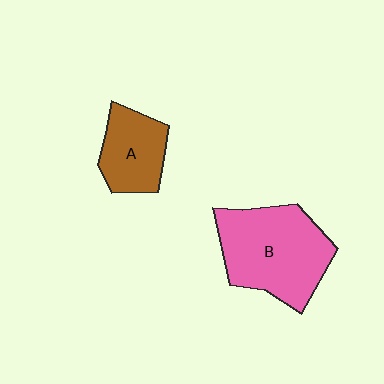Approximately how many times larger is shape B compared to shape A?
Approximately 1.9 times.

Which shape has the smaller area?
Shape A (brown).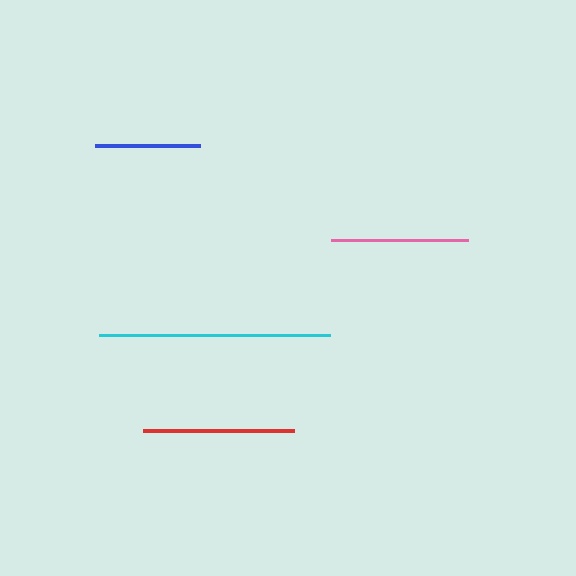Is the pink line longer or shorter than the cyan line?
The cyan line is longer than the pink line.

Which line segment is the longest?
The cyan line is the longest at approximately 231 pixels.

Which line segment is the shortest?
The blue line is the shortest at approximately 105 pixels.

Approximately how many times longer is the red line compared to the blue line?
The red line is approximately 1.4 times the length of the blue line.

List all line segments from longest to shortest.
From longest to shortest: cyan, red, pink, blue.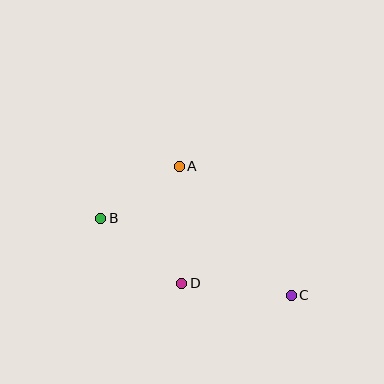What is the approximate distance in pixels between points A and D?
The distance between A and D is approximately 117 pixels.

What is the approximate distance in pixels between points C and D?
The distance between C and D is approximately 110 pixels.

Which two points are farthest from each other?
Points B and C are farthest from each other.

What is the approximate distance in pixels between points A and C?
The distance between A and C is approximately 171 pixels.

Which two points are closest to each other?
Points A and B are closest to each other.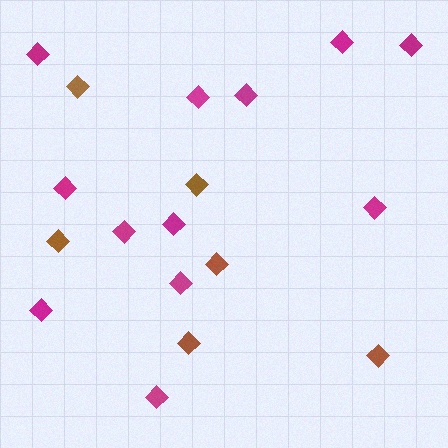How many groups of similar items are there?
There are 2 groups: one group of brown diamonds (6) and one group of magenta diamonds (12).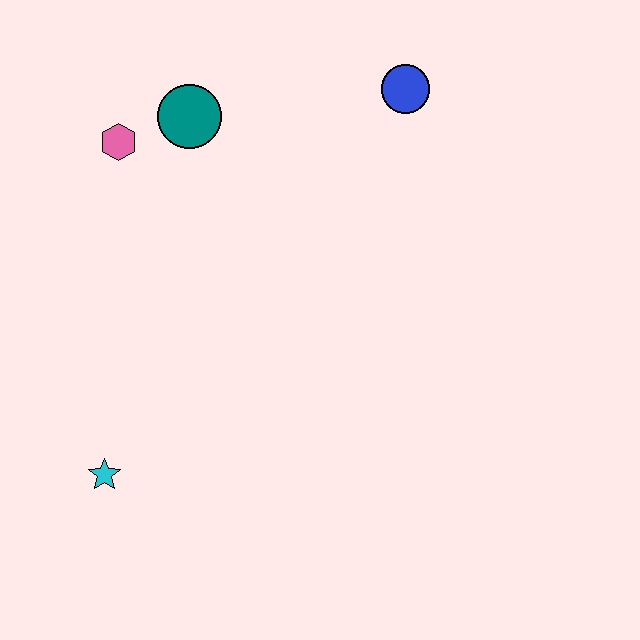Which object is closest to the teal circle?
The pink hexagon is closest to the teal circle.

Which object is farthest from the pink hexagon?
The cyan star is farthest from the pink hexagon.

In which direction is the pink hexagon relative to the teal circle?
The pink hexagon is to the left of the teal circle.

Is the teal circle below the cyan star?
No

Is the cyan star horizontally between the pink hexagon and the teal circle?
No